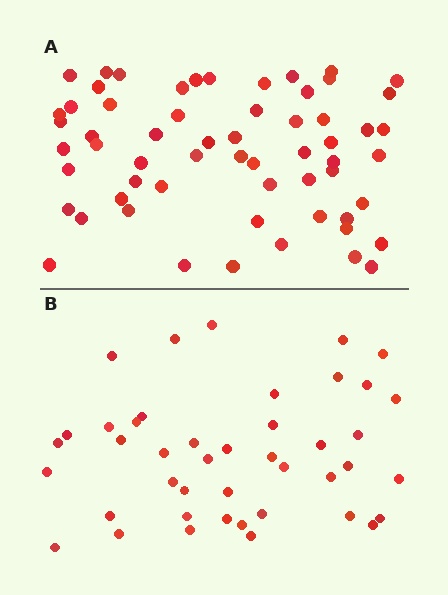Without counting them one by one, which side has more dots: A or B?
Region A (the top region) has more dots.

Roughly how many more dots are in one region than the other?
Region A has approximately 15 more dots than region B.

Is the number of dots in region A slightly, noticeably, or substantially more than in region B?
Region A has noticeably more, but not dramatically so. The ratio is roughly 1.4 to 1.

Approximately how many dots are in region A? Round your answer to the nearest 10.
About 60 dots.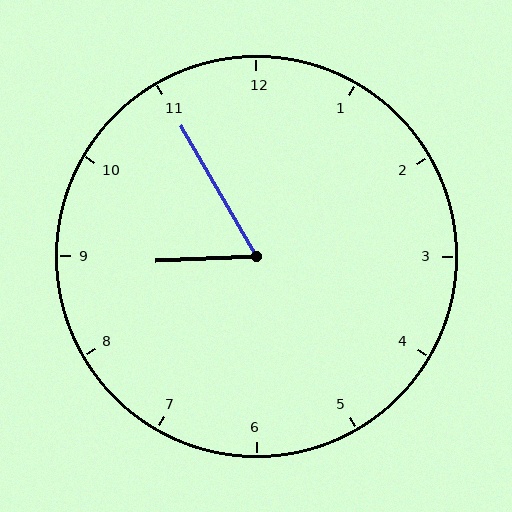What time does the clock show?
8:55.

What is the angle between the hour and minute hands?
Approximately 62 degrees.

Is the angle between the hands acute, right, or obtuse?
It is acute.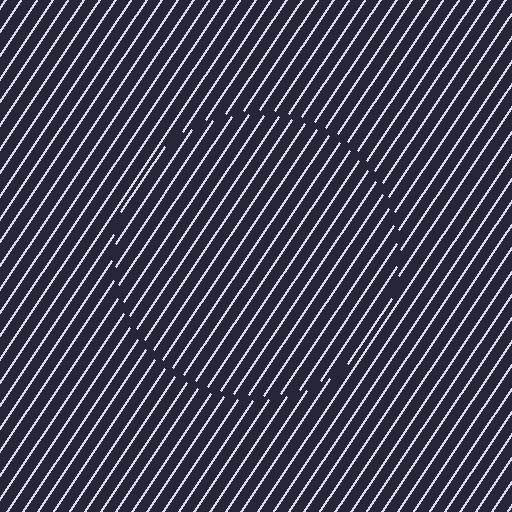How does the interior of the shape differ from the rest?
The interior of the shape contains the same grating, shifted by half a period — the contour is defined by the phase discontinuity where line-ends from the inner and outer gratings abut.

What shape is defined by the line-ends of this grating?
An illusory circle. The interior of the shape contains the same grating, shifted by half a period — the contour is defined by the phase discontinuity where line-ends from the inner and outer gratings abut.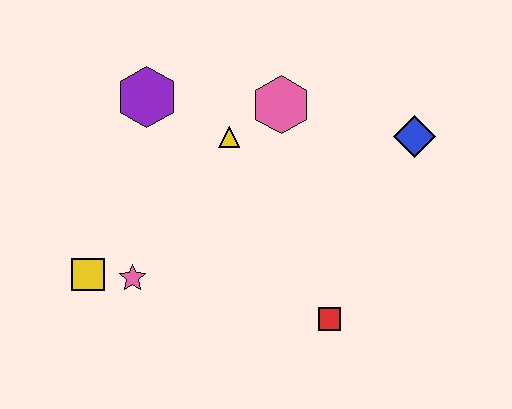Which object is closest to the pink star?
The yellow square is closest to the pink star.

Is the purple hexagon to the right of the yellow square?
Yes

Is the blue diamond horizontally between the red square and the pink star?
No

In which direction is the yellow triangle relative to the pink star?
The yellow triangle is above the pink star.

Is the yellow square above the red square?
Yes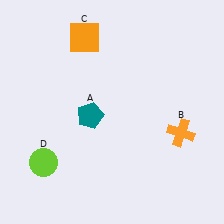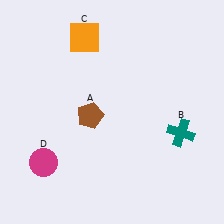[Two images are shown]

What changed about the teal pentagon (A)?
In Image 1, A is teal. In Image 2, it changed to brown.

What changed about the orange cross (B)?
In Image 1, B is orange. In Image 2, it changed to teal.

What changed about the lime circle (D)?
In Image 1, D is lime. In Image 2, it changed to magenta.